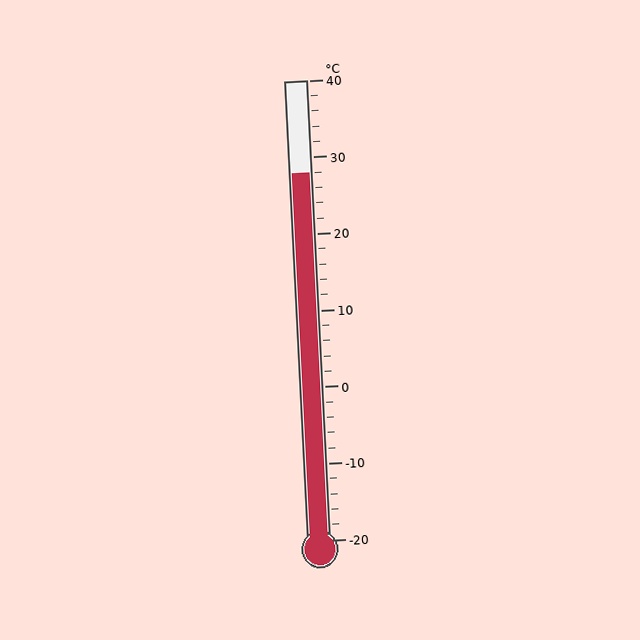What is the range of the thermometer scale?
The thermometer scale ranges from -20°C to 40°C.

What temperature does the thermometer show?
The thermometer shows approximately 28°C.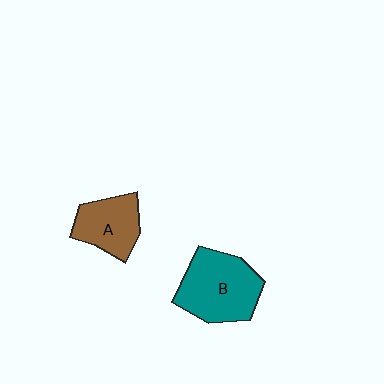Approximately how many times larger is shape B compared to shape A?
Approximately 1.5 times.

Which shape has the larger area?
Shape B (teal).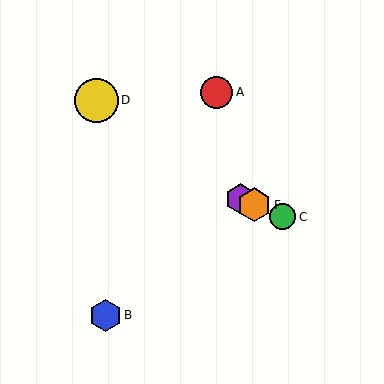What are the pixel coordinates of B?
Object B is at (105, 316).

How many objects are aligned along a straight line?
3 objects (C, E, F) are aligned along a straight line.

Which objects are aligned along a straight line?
Objects C, E, F are aligned along a straight line.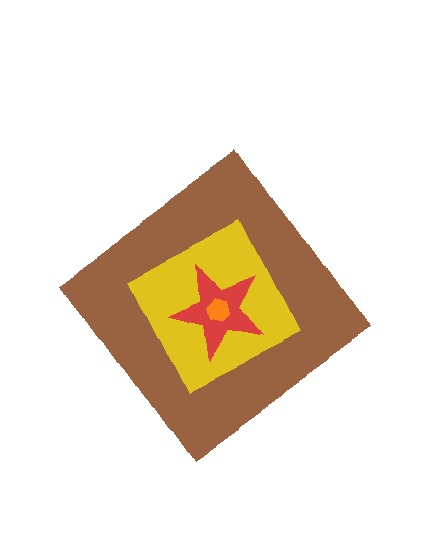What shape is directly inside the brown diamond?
The yellow square.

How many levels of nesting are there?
4.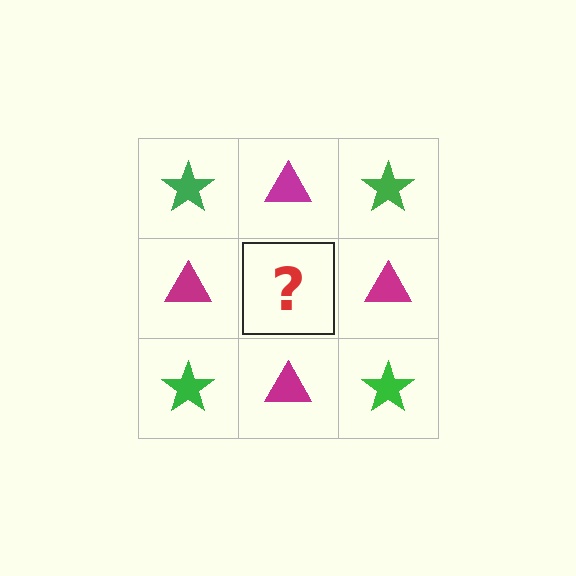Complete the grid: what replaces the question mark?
The question mark should be replaced with a green star.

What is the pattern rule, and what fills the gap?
The rule is that it alternates green star and magenta triangle in a checkerboard pattern. The gap should be filled with a green star.